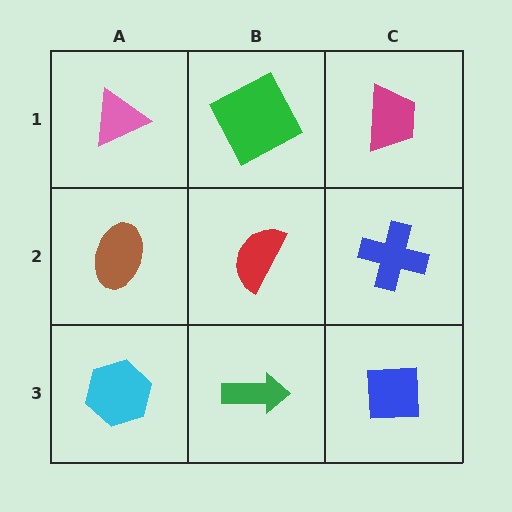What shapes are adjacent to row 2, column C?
A magenta trapezoid (row 1, column C), a blue square (row 3, column C), a red semicircle (row 2, column B).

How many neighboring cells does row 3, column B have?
3.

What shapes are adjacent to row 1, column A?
A brown ellipse (row 2, column A), a green square (row 1, column B).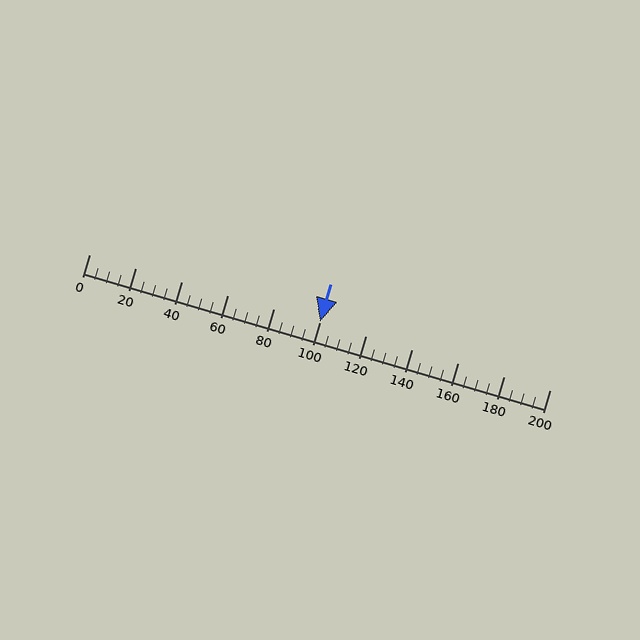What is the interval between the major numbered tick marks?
The major tick marks are spaced 20 units apart.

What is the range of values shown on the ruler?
The ruler shows values from 0 to 200.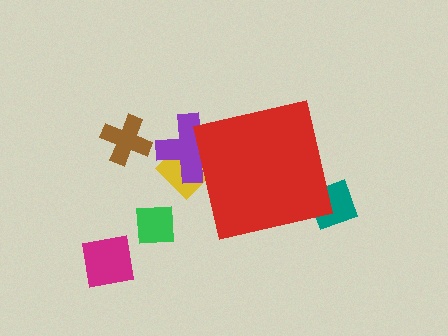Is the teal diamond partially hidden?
Yes, the teal diamond is partially hidden behind the red square.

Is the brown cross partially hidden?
No, the brown cross is fully visible.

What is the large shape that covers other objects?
A red square.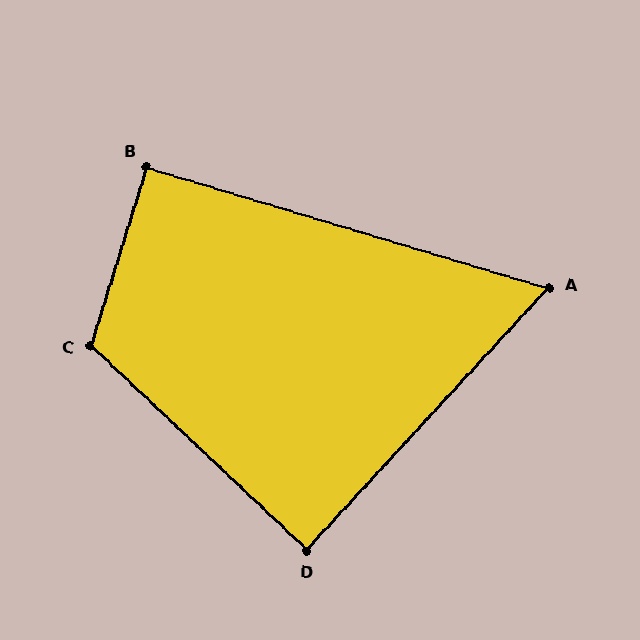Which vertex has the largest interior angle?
C, at approximately 116 degrees.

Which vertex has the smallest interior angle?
A, at approximately 64 degrees.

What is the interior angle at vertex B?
Approximately 91 degrees (approximately right).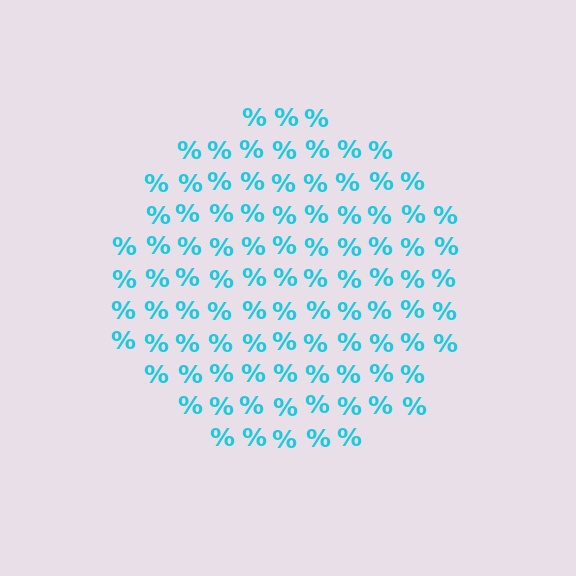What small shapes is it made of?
It is made of small percent signs.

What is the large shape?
The large shape is a circle.